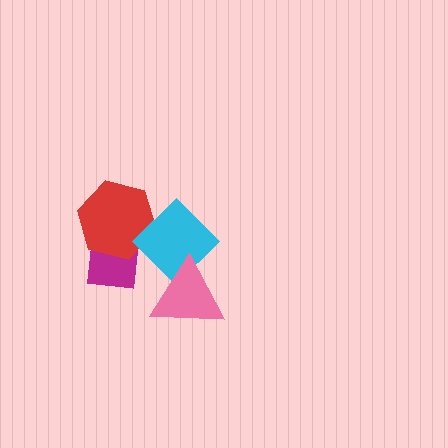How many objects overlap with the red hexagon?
2 objects overlap with the red hexagon.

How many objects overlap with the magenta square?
2 objects overlap with the magenta square.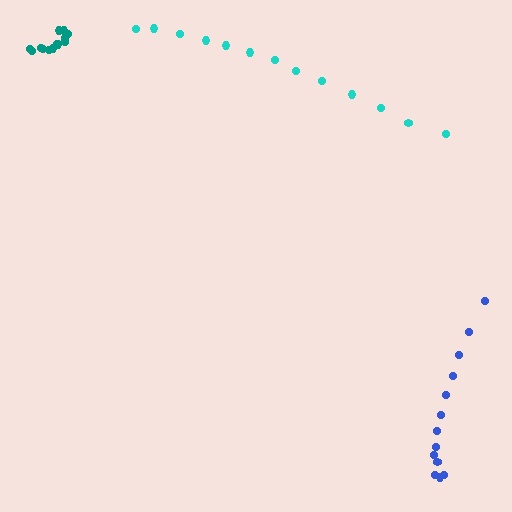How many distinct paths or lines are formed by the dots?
There are 3 distinct paths.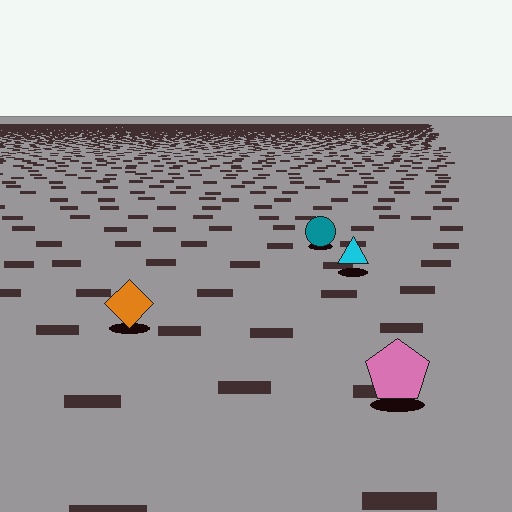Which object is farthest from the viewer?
The teal circle is farthest from the viewer. It appears smaller and the ground texture around it is denser.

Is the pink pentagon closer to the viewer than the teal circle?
Yes. The pink pentagon is closer — you can tell from the texture gradient: the ground texture is coarser near it.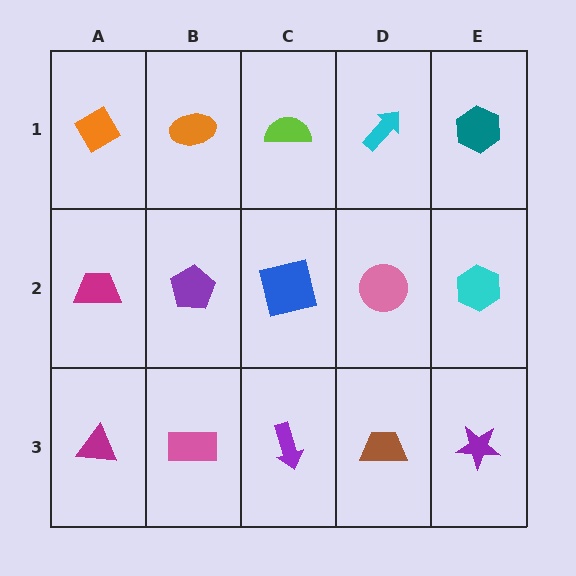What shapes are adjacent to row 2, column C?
A lime semicircle (row 1, column C), a purple arrow (row 3, column C), a purple pentagon (row 2, column B), a pink circle (row 2, column D).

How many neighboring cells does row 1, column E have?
2.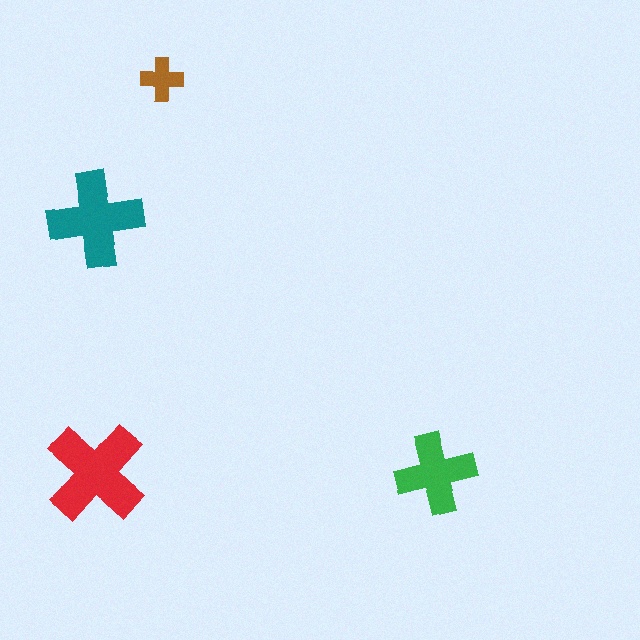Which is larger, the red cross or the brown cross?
The red one.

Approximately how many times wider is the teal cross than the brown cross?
About 2 times wider.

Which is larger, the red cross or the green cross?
The red one.